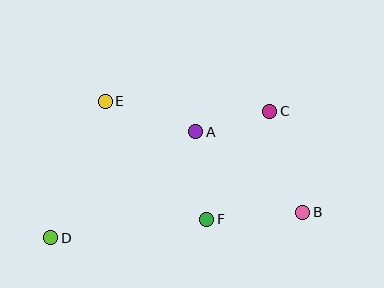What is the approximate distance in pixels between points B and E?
The distance between B and E is approximately 227 pixels.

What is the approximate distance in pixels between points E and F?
The distance between E and F is approximately 156 pixels.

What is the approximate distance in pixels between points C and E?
The distance between C and E is approximately 165 pixels.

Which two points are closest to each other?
Points A and C are closest to each other.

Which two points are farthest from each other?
Points B and D are farthest from each other.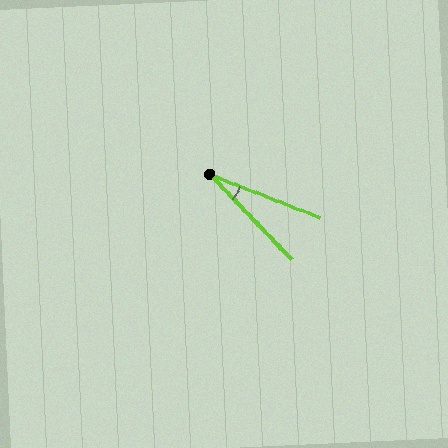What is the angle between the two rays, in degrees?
Approximately 25 degrees.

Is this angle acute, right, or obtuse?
It is acute.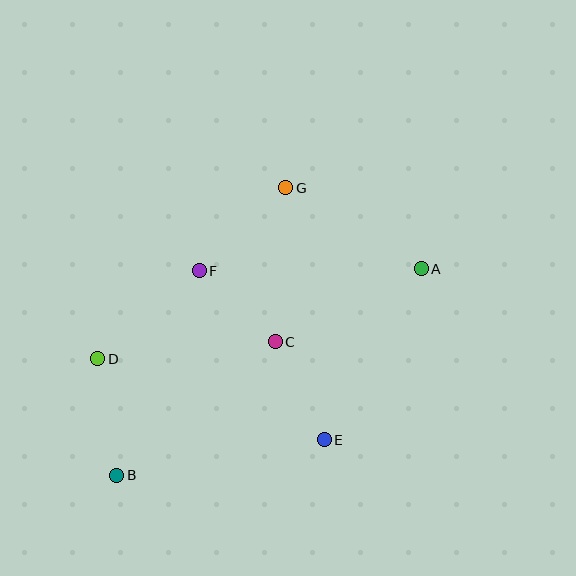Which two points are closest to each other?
Points C and F are closest to each other.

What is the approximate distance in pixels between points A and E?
The distance between A and E is approximately 197 pixels.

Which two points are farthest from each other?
Points A and B are farthest from each other.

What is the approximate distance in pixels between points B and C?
The distance between B and C is approximately 207 pixels.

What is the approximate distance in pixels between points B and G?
The distance between B and G is approximately 333 pixels.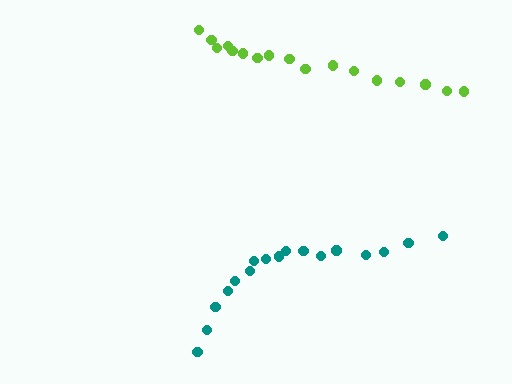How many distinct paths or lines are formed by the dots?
There are 2 distinct paths.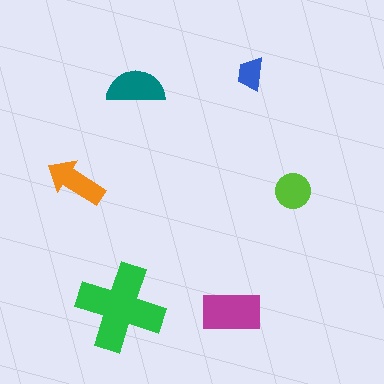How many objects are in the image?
There are 6 objects in the image.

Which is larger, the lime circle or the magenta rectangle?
The magenta rectangle.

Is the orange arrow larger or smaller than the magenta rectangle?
Smaller.